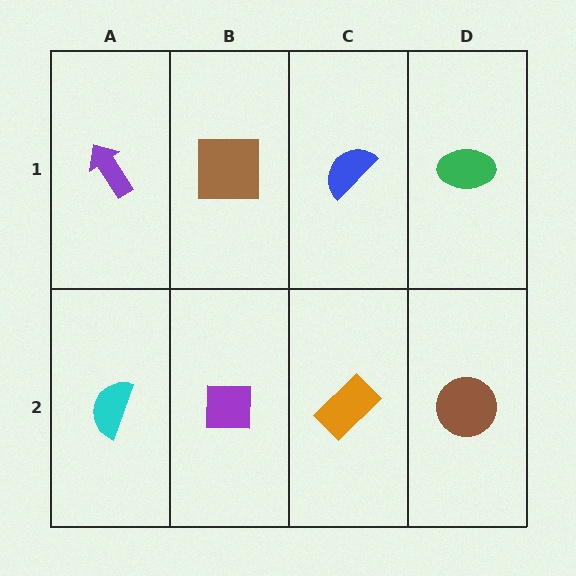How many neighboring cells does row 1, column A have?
2.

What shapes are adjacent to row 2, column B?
A brown square (row 1, column B), a cyan semicircle (row 2, column A), an orange rectangle (row 2, column C).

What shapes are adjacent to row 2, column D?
A green ellipse (row 1, column D), an orange rectangle (row 2, column C).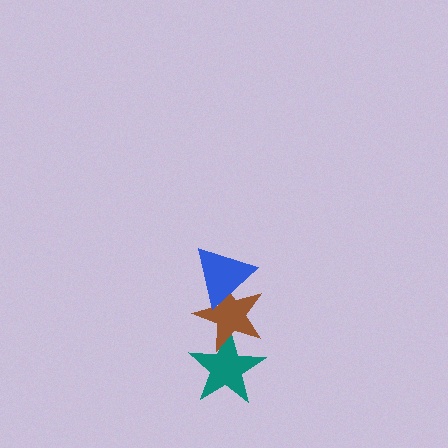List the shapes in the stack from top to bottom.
From top to bottom: the blue triangle, the brown star, the teal star.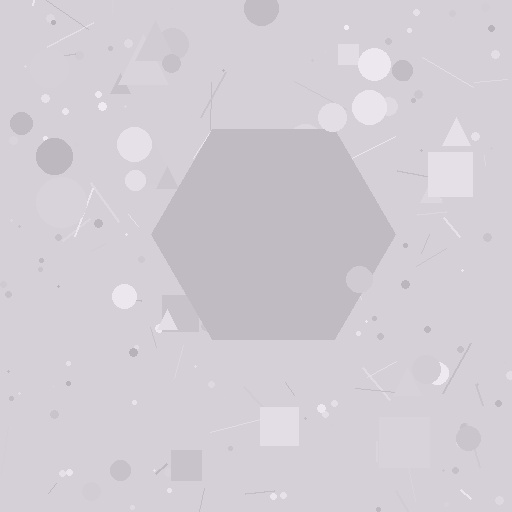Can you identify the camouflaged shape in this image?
The camouflaged shape is a hexagon.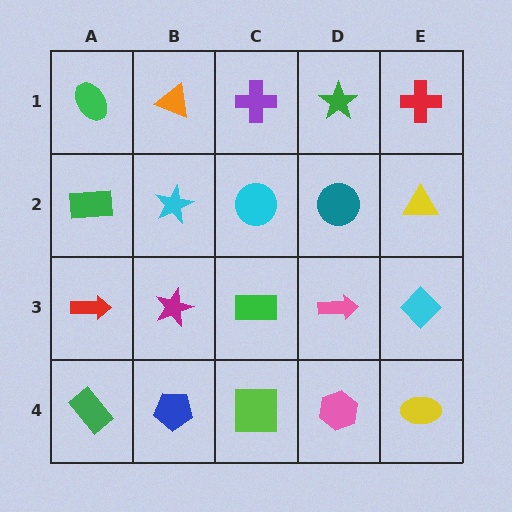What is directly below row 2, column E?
A cyan diamond.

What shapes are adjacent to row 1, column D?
A teal circle (row 2, column D), a purple cross (row 1, column C), a red cross (row 1, column E).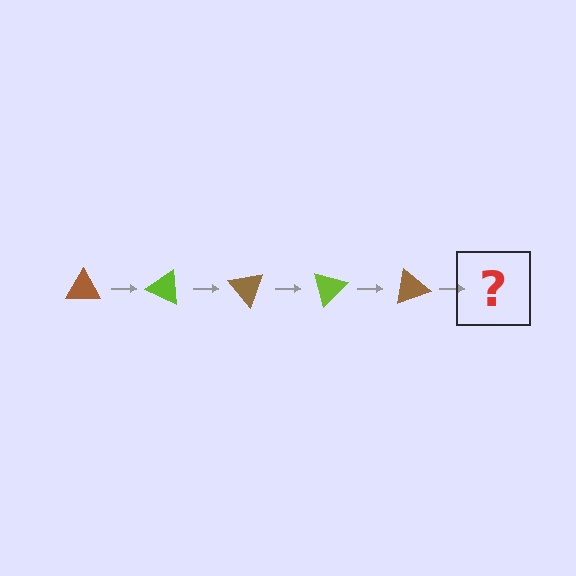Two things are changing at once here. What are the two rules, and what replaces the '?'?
The two rules are that it rotates 25 degrees each step and the color cycles through brown and lime. The '?' should be a lime triangle, rotated 125 degrees from the start.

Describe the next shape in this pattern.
It should be a lime triangle, rotated 125 degrees from the start.